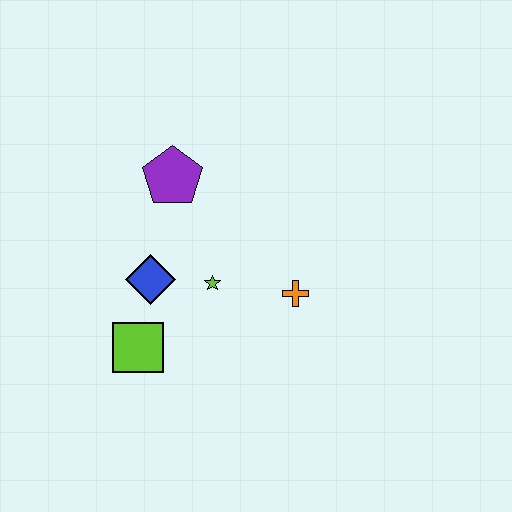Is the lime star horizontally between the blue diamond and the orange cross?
Yes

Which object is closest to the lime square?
The blue diamond is closest to the lime square.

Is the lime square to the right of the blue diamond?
No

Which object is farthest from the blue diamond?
The orange cross is farthest from the blue diamond.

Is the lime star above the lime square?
Yes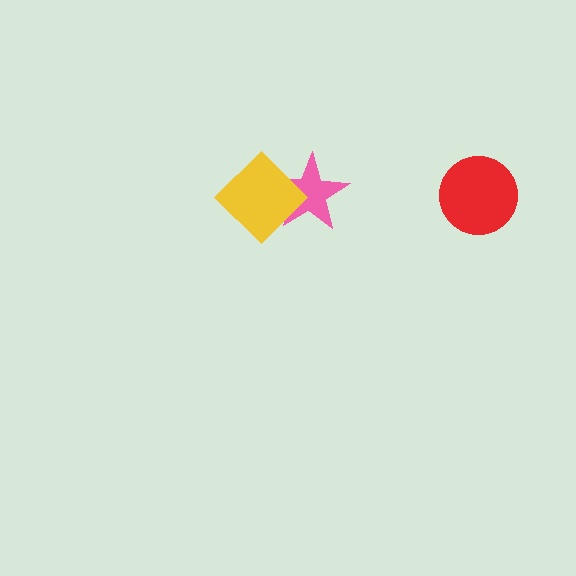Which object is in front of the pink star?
The yellow diamond is in front of the pink star.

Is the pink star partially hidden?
Yes, it is partially covered by another shape.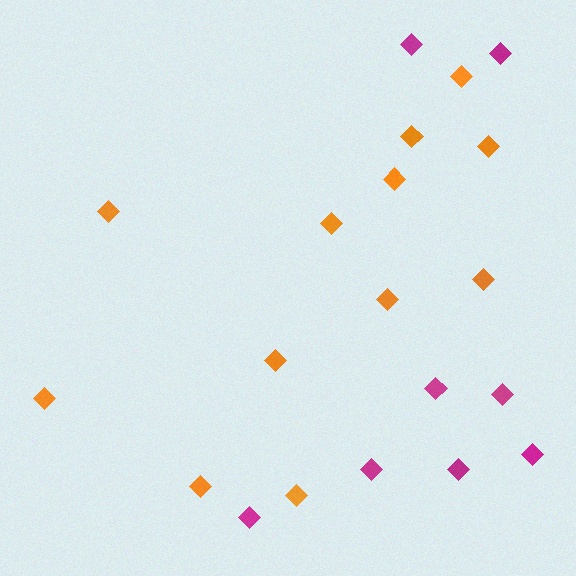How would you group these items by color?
There are 2 groups: one group of orange diamonds (12) and one group of magenta diamonds (8).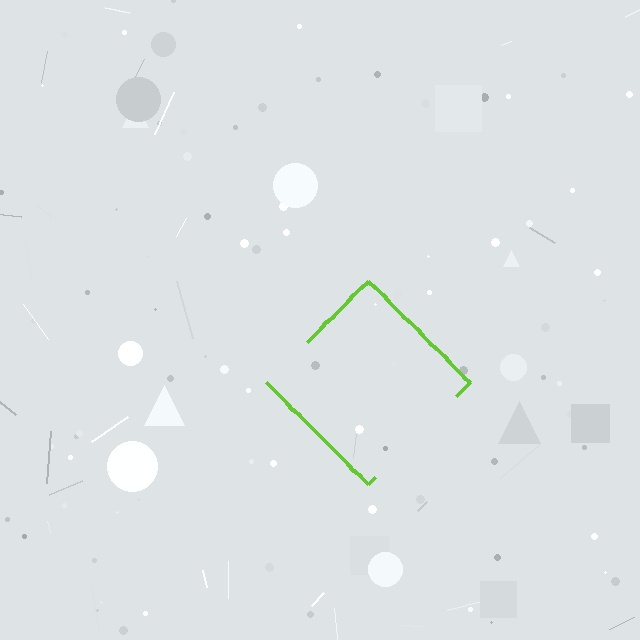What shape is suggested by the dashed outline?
The dashed outline suggests a diamond.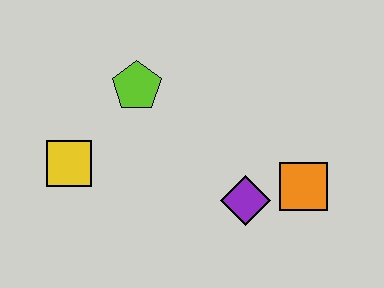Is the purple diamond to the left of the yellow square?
No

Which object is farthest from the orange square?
The yellow square is farthest from the orange square.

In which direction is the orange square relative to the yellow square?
The orange square is to the right of the yellow square.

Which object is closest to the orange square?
The purple diamond is closest to the orange square.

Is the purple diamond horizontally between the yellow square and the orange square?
Yes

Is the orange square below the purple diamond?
No